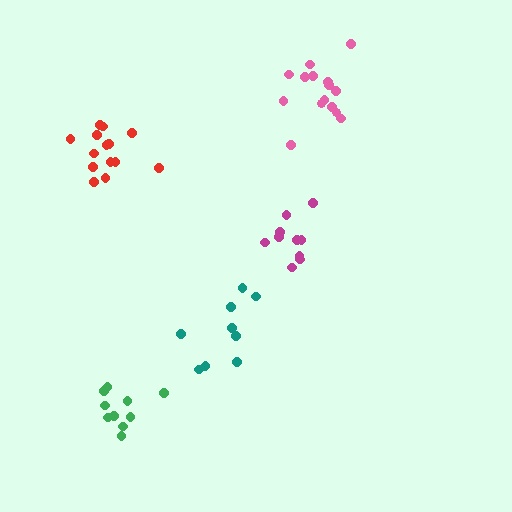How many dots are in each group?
Group 1: 15 dots, Group 2: 10 dots, Group 3: 10 dots, Group 4: 14 dots, Group 5: 9 dots (58 total).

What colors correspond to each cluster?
The clusters are colored: pink, green, magenta, red, teal.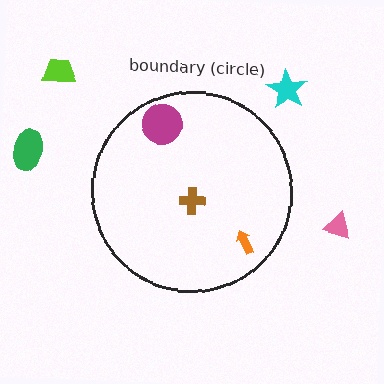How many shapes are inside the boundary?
3 inside, 4 outside.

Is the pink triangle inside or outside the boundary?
Outside.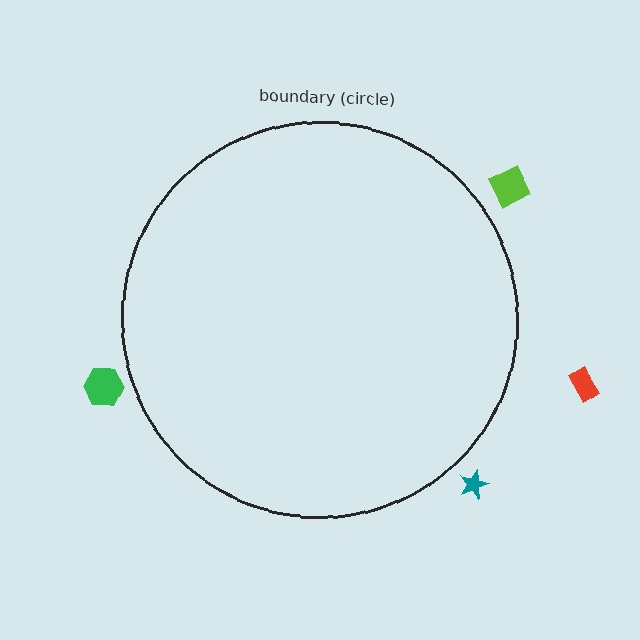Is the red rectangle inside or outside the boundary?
Outside.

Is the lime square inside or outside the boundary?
Outside.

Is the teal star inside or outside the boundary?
Outside.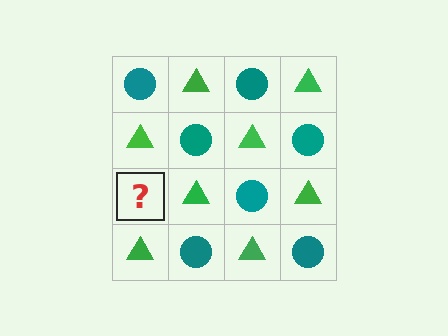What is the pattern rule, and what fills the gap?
The rule is that it alternates teal circle and green triangle in a checkerboard pattern. The gap should be filled with a teal circle.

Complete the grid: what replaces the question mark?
The question mark should be replaced with a teal circle.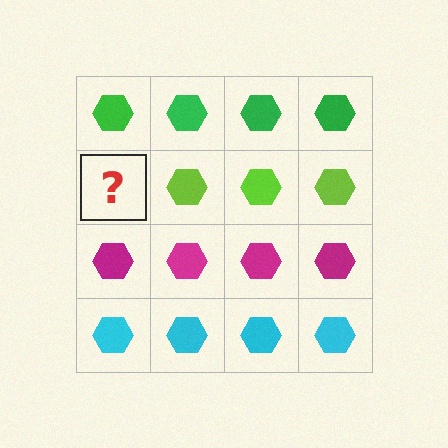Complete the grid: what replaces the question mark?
The question mark should be replaced with a lime hexagon.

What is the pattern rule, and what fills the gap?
The rule is that each row has a consistent color. The gap should be filled with a lime hexagon.